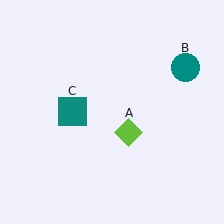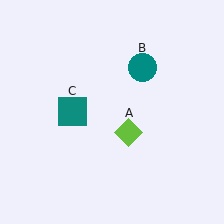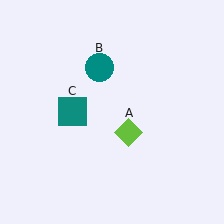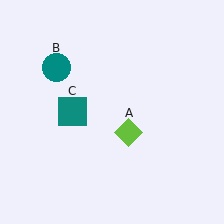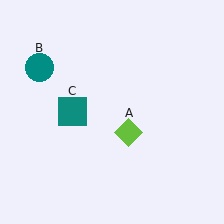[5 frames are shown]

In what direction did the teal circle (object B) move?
The teal circle (object B) moved left.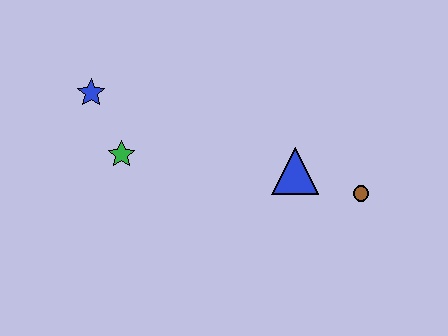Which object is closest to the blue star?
The green star is closest to the blue star.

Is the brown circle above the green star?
No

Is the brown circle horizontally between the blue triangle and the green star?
No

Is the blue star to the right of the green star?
No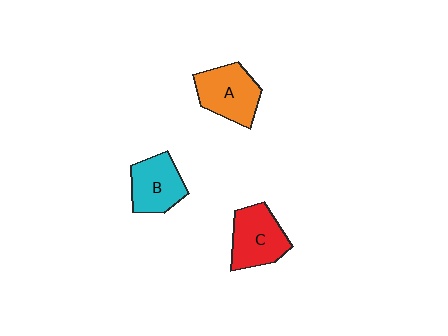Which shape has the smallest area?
Shape B (cyan).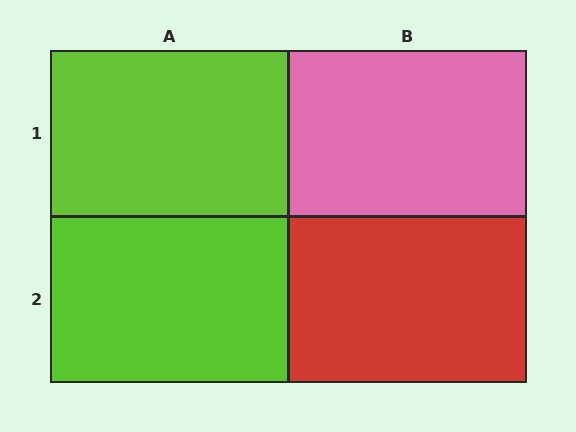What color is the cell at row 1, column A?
Lime.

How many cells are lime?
2 cells are lime.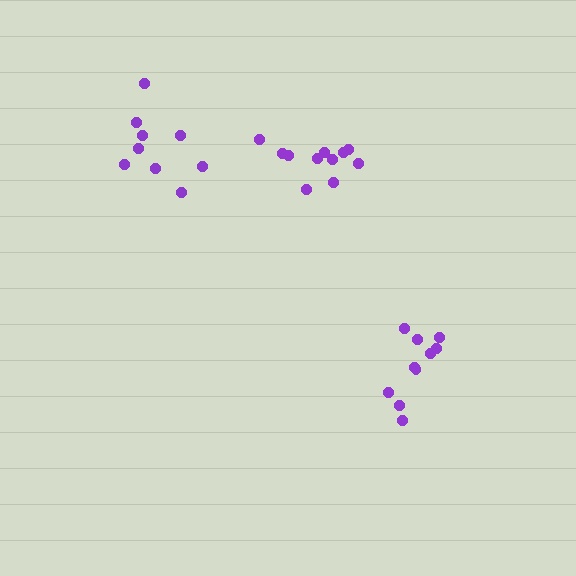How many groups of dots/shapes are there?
There are 3 groups.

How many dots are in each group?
Group 1: 11 dots, Group 2: 9 dots, Group 3: 10 dots (30 total).